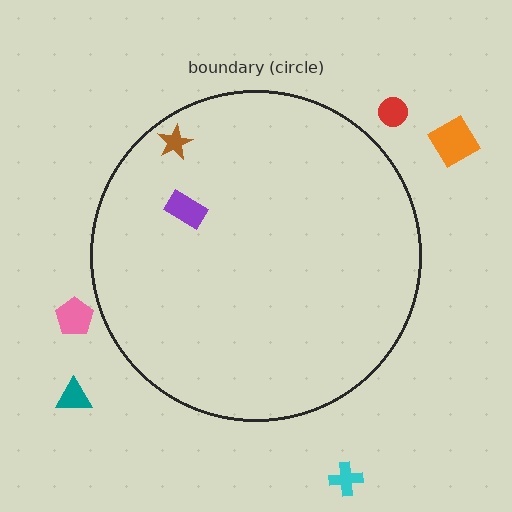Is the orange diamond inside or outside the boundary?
Outside.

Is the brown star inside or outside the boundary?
Inside.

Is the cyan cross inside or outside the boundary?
Outside.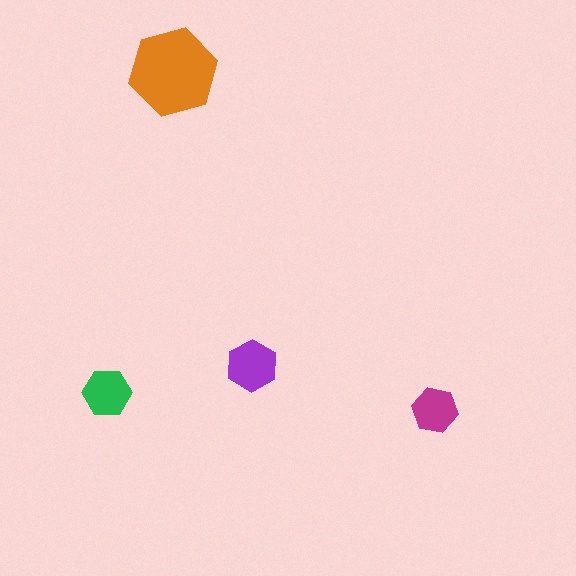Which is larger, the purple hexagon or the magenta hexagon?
The purple one.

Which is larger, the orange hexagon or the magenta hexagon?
The orange one.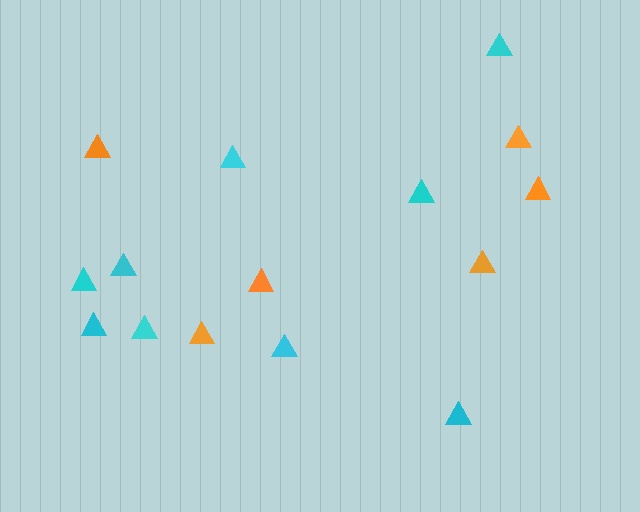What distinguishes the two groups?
There are 2 groups: one group of cyan triangles (9) and one group of orange triangles (6).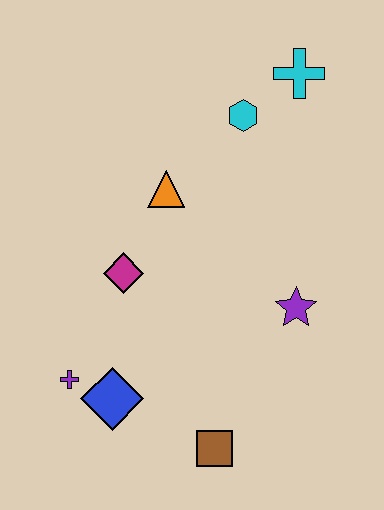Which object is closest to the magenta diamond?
The orange triangle is closest to the magenta diamond.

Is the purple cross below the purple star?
Yes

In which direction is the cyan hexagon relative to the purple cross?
The cyan hexagon is above the purple cross.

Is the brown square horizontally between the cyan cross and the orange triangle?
Yes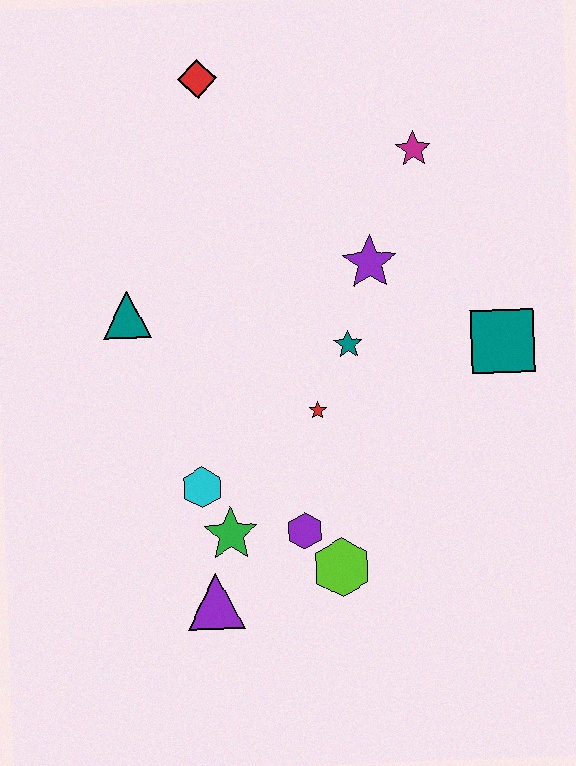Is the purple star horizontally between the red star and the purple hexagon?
No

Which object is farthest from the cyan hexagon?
The red diamond is farthest from the cyan hexagon.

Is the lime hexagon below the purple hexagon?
Yes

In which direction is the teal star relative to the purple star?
The teal star is below the purple star.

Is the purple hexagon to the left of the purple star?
Yes